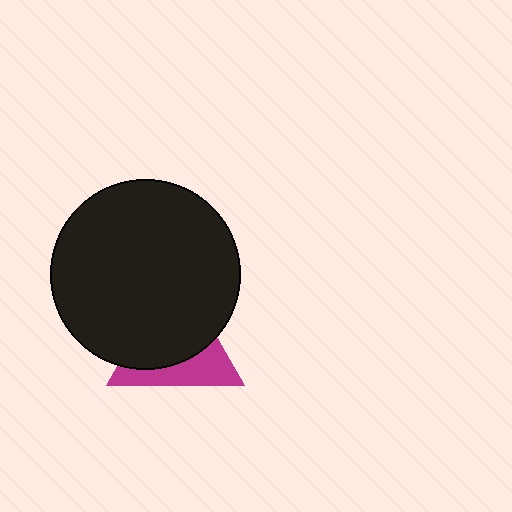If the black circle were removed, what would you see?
You would see the complete magenta triangle.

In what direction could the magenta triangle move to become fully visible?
The magenta triangle could move down. That would shift it out from behind the black circle entirely.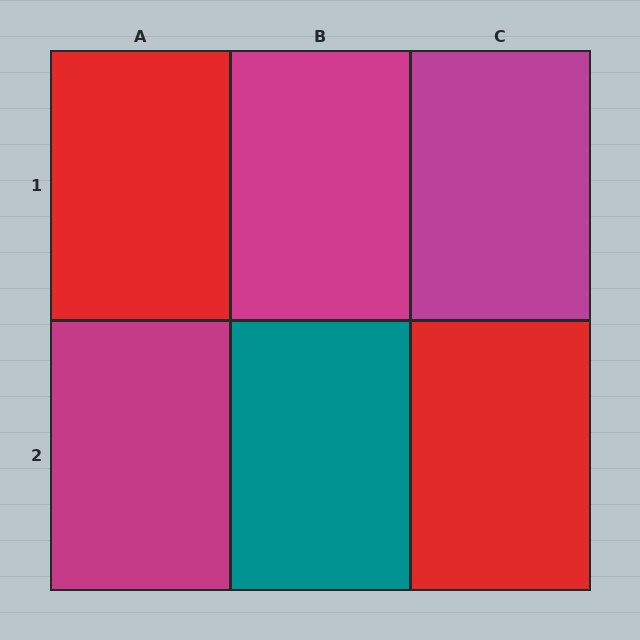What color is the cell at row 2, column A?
Magenta.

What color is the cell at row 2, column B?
Teal.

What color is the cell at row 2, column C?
Red.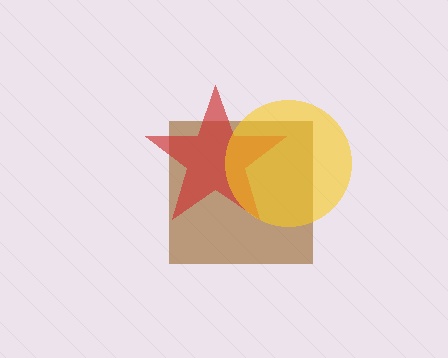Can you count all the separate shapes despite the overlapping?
Yes, there are 3 separate shapes.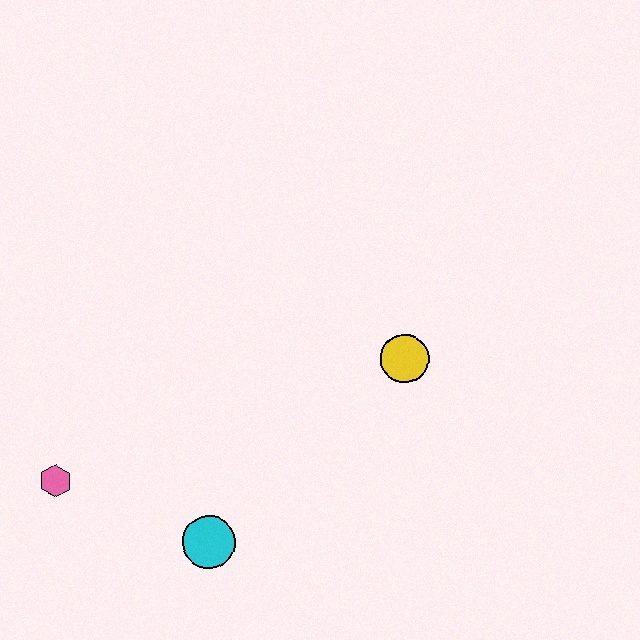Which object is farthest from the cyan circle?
The yellow circle is farthest from the cyan circle.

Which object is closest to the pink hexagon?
The cyan circle is closest to the pink hexagon.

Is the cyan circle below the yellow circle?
Yes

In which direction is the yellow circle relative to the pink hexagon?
The yellow circle is to the right of the pink hexagon.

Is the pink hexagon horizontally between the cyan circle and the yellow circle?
No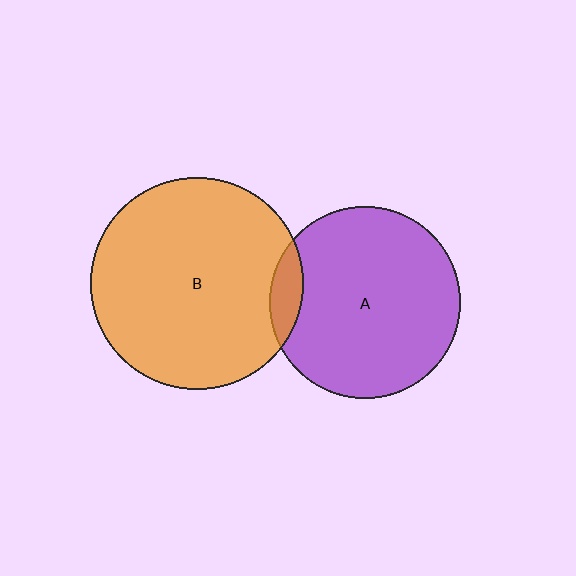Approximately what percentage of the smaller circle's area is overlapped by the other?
Approximately 10%.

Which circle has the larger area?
Circle B (orange).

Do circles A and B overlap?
Yes.